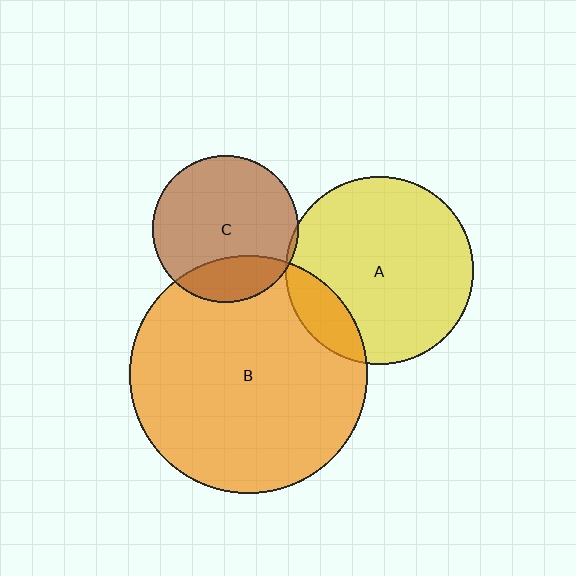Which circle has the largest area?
Circle B (orange).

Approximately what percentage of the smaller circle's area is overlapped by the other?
Approximately 20%.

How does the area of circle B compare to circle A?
Approximately 1.6 times.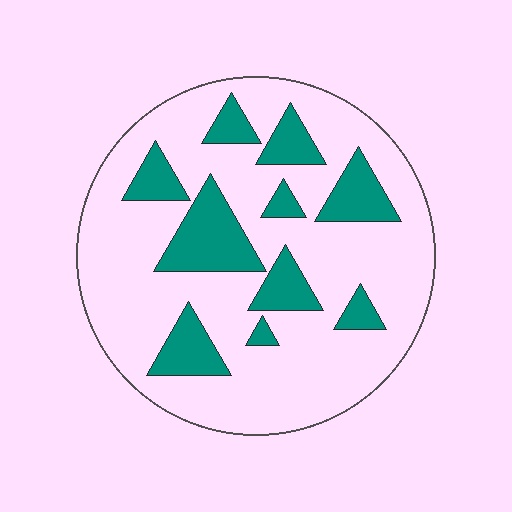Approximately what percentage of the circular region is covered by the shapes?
Approximately 25%.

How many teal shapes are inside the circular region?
10.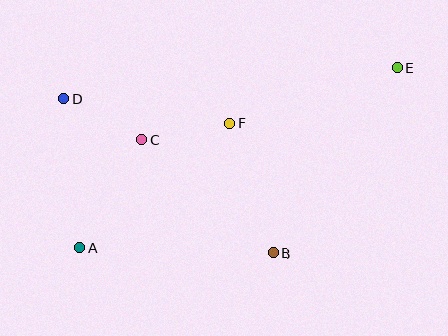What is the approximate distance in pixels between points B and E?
The distance between B and E is approximately 223 pixels.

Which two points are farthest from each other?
Points A and E are farthest from each other.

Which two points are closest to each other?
Points C and D are closest to each other.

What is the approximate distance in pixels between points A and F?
The distance between A and F is approximately 195 pixels.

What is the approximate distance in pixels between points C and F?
The distance between C and F is approximately 90 pixels.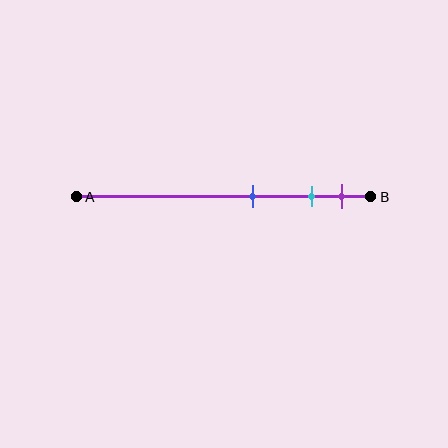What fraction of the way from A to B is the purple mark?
The purple mark is approximately 90% (0.9) of the way from A to B.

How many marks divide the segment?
There are 3 marks dividing the segment.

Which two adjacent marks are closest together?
The cyan and purple marks are the closest adjacent pair.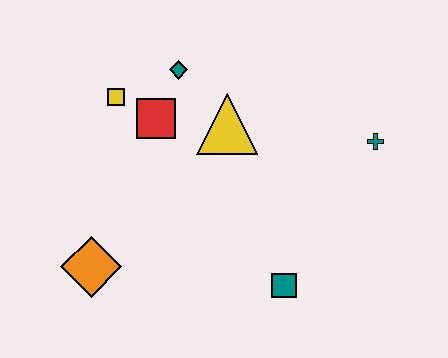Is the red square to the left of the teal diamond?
Yes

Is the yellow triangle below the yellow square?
Yes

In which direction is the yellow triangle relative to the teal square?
The yellow triangle is above the teal square.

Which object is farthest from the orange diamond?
The teal cross is farthest from the orange diamond.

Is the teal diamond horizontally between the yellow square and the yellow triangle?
Yes